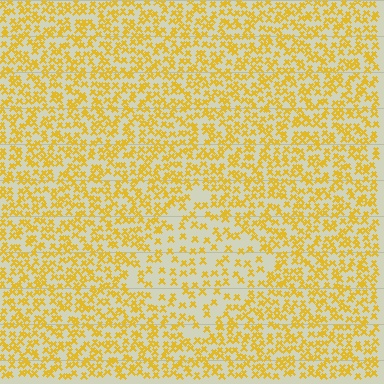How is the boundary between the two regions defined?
The boundary is defined by a change in element density (approximately 1.9x ratio). All elements are the same color, size, and shape.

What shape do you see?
I see a diamond.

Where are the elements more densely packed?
The elements are more densely packed outside the diamond boundary.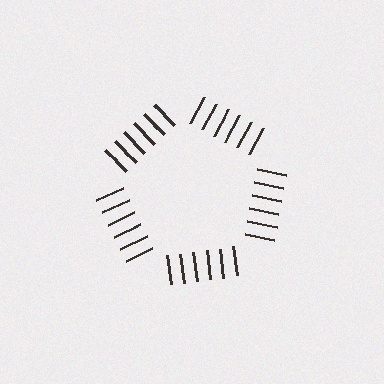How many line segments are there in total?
30 — 6 along each of the 5 edges.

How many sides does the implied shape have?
5 sides — the line-ends trace a pentagon.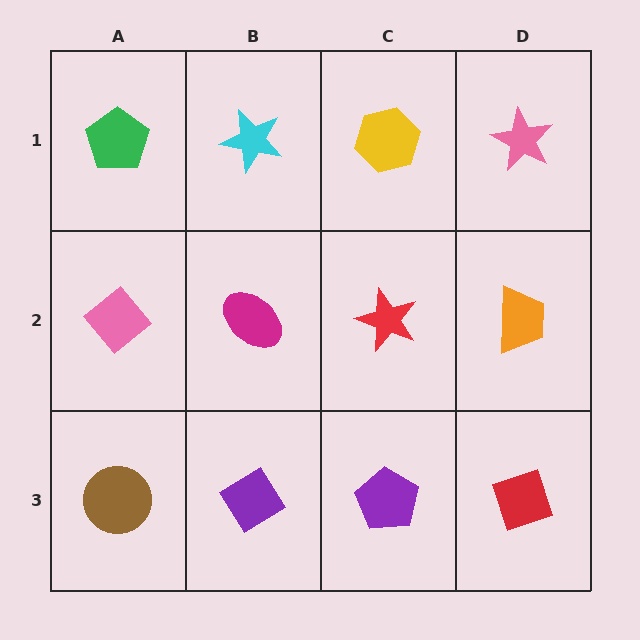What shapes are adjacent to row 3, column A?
A pink diamond (row 2, column A), a purple diamond (row 3, column B).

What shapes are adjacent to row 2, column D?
A pink star (row 1, column D), a red diamond (row 3, column D), a red star (row 2, column C).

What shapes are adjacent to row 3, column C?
A red star (row 2, column C), a purple diamond (row 3, column B), a red diamond (row 3, column D).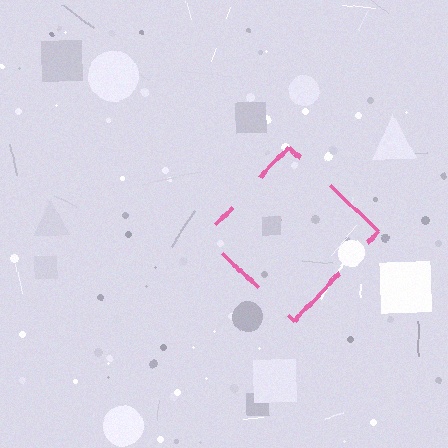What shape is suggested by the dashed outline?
The dashed outline suggests a diamond.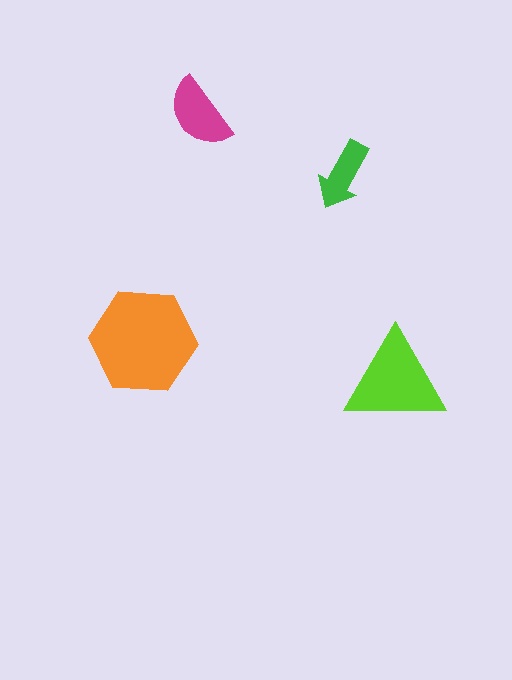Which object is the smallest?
The green arrow.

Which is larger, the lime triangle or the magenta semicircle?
The lime triangle.